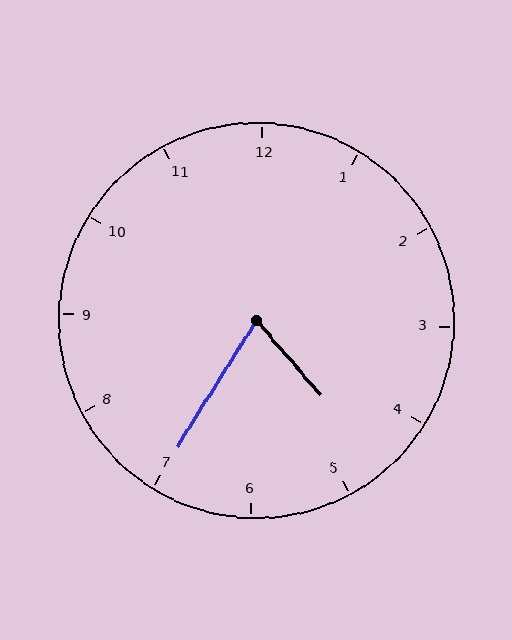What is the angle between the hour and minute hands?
Approximately 72 degrees.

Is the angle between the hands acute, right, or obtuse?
It is acute.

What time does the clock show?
4:35.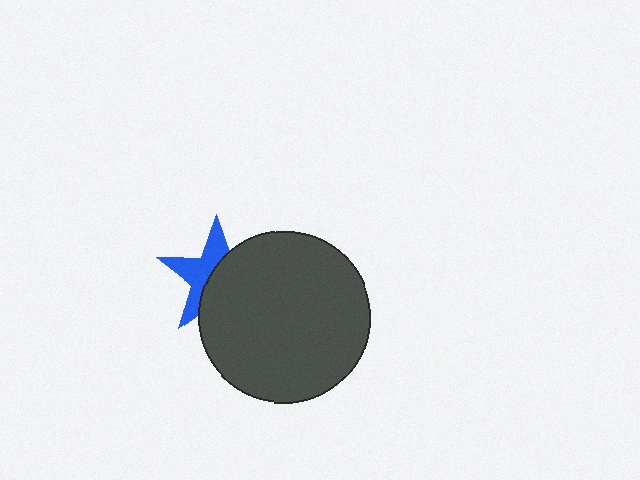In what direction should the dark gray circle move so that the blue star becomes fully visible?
The dark gray circle should move right. That is the shortest direction to clear the overlap and leave the blue star fully visible.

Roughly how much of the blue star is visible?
About half of it is visible (roughly 46%).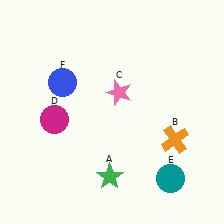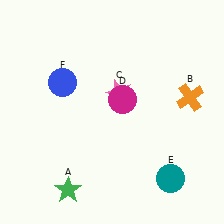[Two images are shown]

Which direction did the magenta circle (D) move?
The magenta circle (D) moved right.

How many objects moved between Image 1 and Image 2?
3 objects moved between the two images.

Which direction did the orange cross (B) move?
The orange cross (B) moved up.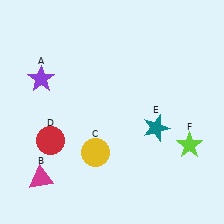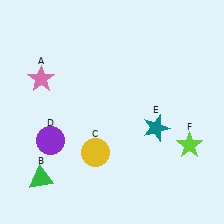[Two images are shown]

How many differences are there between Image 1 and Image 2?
There are 3 differences between the two images.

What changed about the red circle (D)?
In Image 1, D is red. In Image 2, it changed to purple.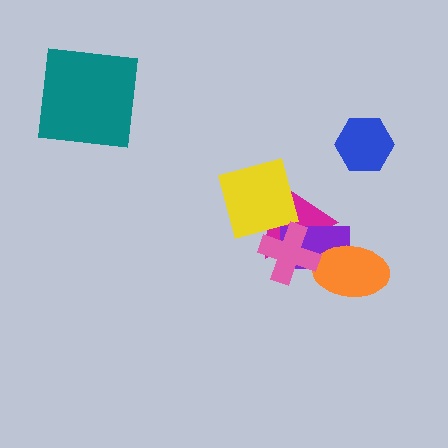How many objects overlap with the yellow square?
1 object overlaps with the yellow square.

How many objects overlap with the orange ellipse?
1 object overlaps with the orange ellipse.